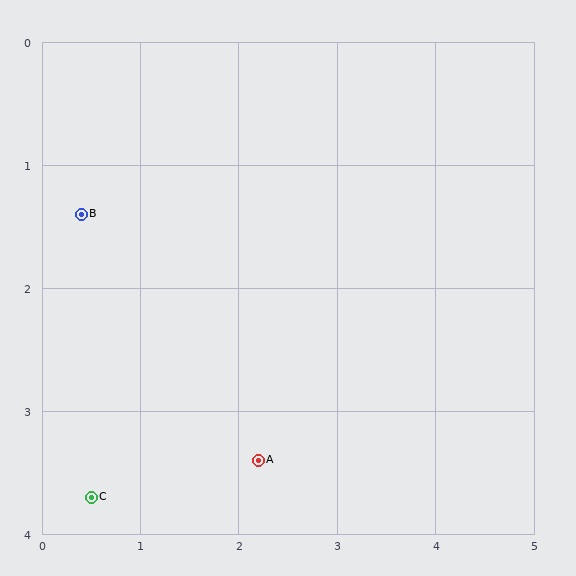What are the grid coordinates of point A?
Point A is at approximately (2.2, 3.4).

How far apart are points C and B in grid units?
Points C and B are about 2.3 grid units apart.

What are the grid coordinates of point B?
Point B is at approximately (0.4, 1.4).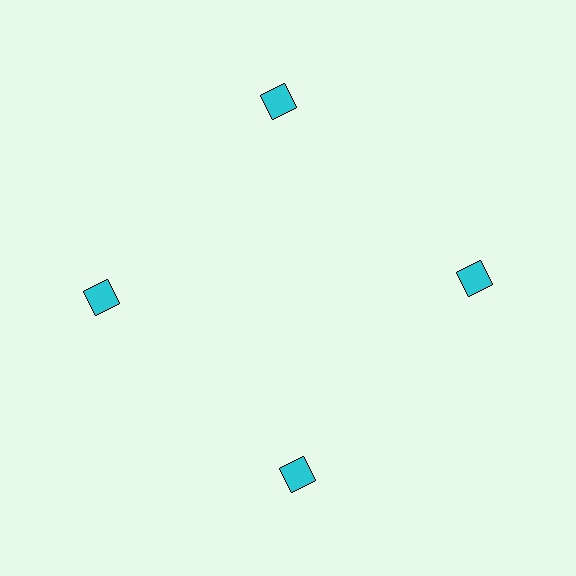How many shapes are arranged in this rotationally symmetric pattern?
There are 4 shapes, arranged in 4 groups of 1.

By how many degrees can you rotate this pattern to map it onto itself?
The pattern maps onto itself every 90 degrees of rotation.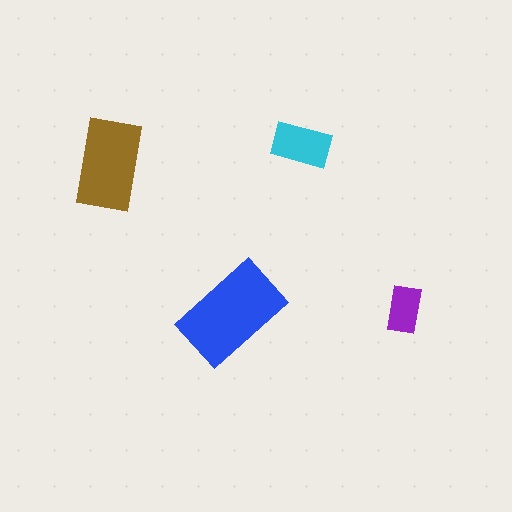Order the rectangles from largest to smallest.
the blue one, the brown one, the cyan one, the purple one.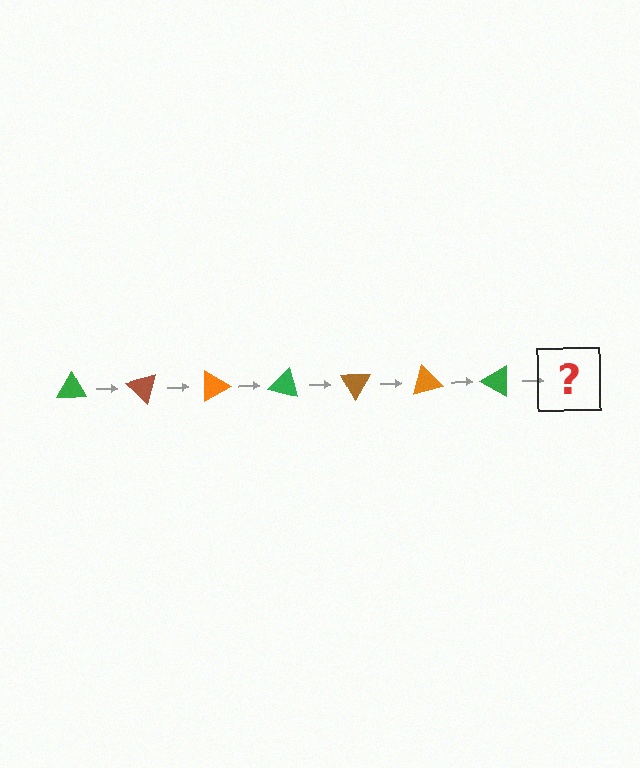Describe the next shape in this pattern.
It should be a brown triangle, rotated 315 degrees from the start.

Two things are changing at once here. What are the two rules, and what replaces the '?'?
The two rules are that it rotates 45 degrees each step and the color cycles through green, brown, and orange. The '?' should be a brown triangle, rotated 315 degrees from the start.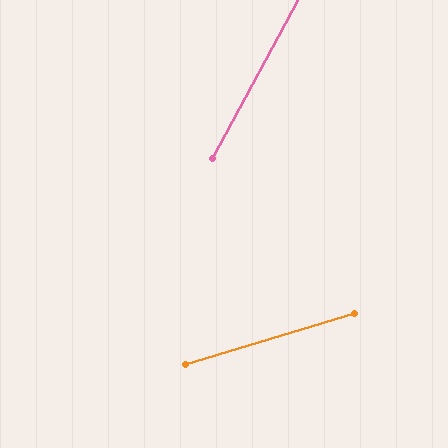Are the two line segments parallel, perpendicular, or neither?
Neither parallel nor perpendicular — they differ by about 45°.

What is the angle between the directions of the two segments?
Approximately 45 degrees.